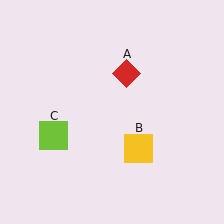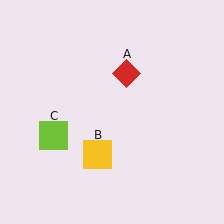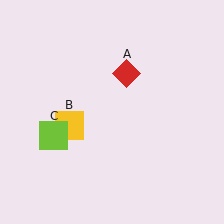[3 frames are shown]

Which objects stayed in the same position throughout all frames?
Red diamond (object A) and lime square (object C) remained stationary.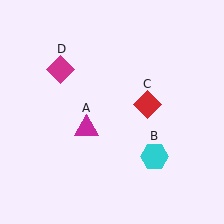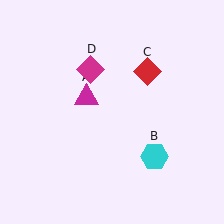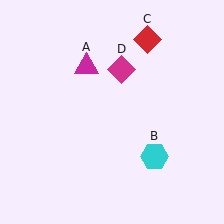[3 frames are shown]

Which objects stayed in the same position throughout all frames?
Cyan hexagon (object B) remained stationary.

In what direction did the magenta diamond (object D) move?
The magenta diamond (object D) moved right.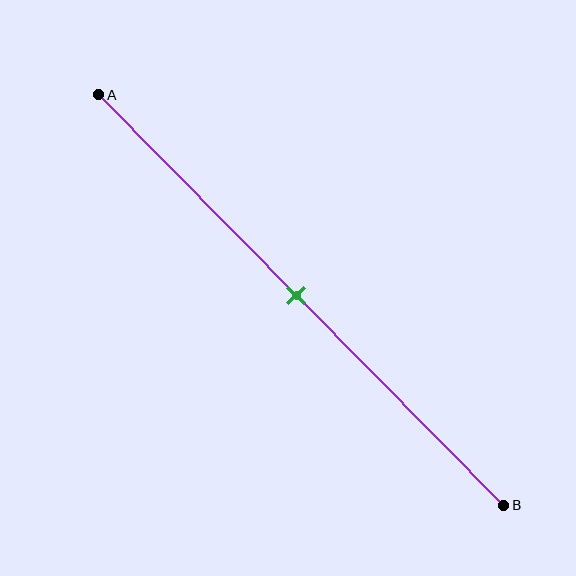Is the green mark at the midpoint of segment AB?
Yes, the mark is approximately at the midpoint.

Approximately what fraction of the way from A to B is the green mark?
The green mark is approximately 50% of the way from A to B.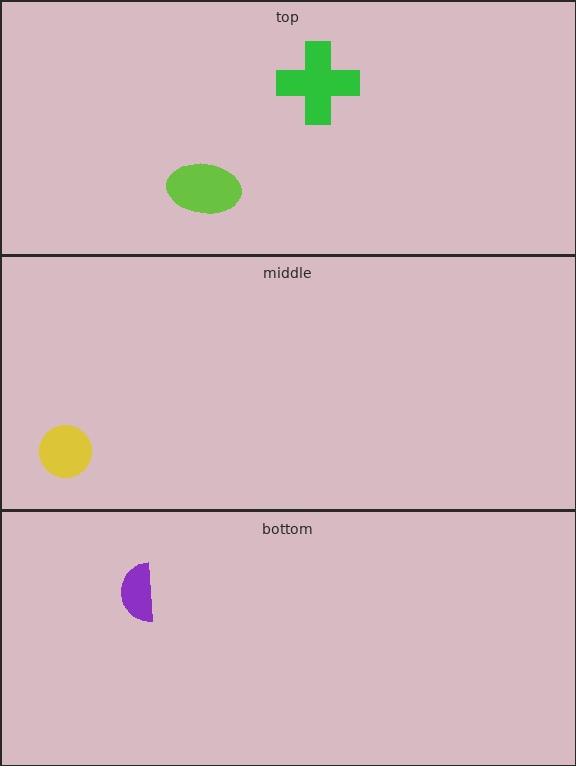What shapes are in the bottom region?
The purple semicircle.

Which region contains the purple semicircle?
The bottom region.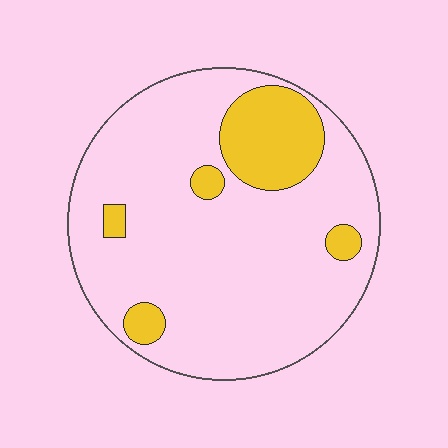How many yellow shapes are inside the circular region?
5.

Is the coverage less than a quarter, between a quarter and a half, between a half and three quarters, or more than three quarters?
Less than a quarter.